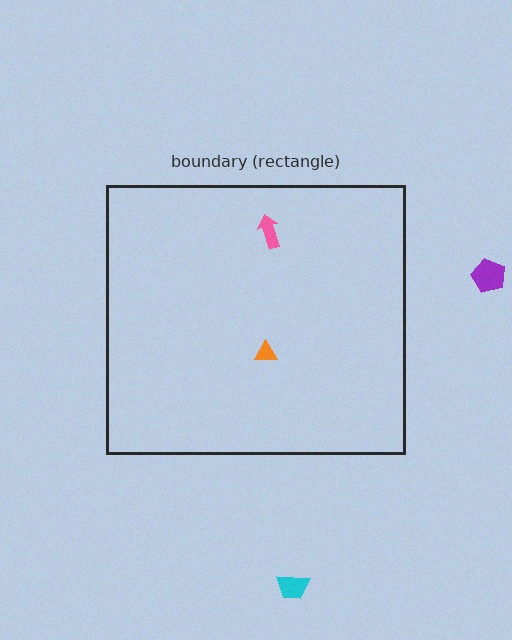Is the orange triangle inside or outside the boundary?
Inside.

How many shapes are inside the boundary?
2 inside, 2 outside.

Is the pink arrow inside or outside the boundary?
Inside.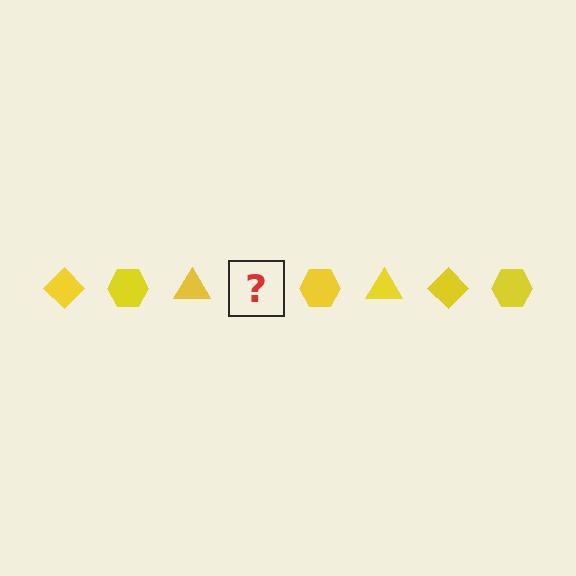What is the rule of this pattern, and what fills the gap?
The rule is that the pattern cycles through diamond, hexagon, triangle shapes in yellow. The gap should be filled with a yellow diamond.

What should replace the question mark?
The question mark should be replaced with a yellow diamond.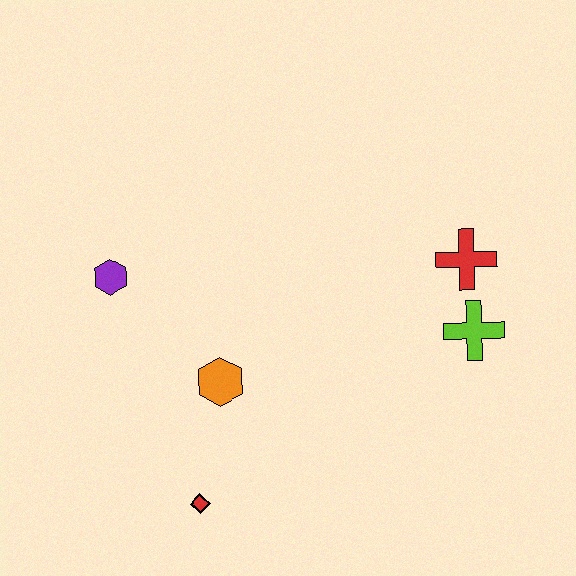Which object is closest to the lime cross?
The red cross is closest to the lime cross.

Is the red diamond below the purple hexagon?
Yes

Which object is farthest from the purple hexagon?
The lime cross is farthest from the purple hexagon.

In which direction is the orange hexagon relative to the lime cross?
The orange hexagon is to the left of the lime cross.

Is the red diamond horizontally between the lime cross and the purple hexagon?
Yes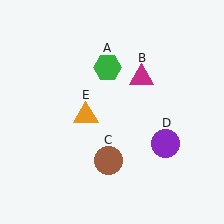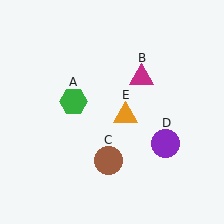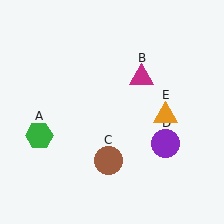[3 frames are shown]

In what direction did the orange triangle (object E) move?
The orange triangle (object E) moved right.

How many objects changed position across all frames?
2 objects changed position: green hexagon (object A), orange triangle (object E).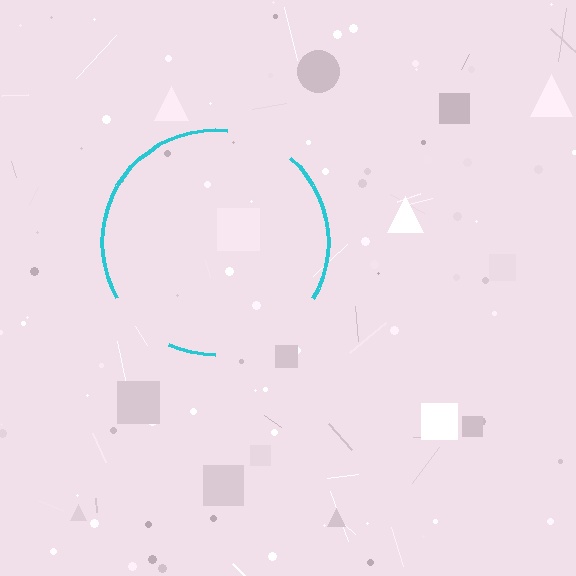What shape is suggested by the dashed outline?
The dashed outline suggests a circle.